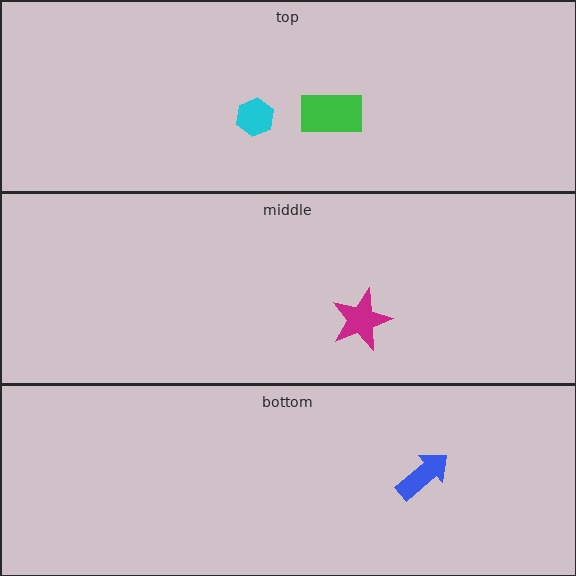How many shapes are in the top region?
2.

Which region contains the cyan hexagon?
The top region.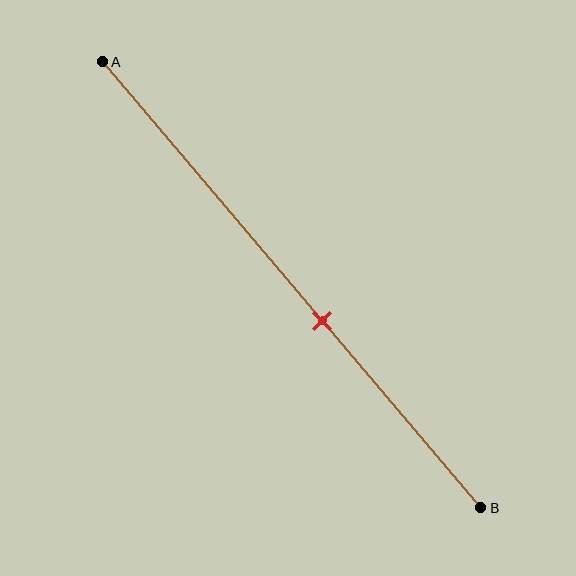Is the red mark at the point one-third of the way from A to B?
No, the mark is at about 60% from A, not at the 33% one-third point.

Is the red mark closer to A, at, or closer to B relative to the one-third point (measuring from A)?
The red mark is closer to point B than the one-third point of segment AB.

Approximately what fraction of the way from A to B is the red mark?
The red mark is approximately 60% of the way from A to B.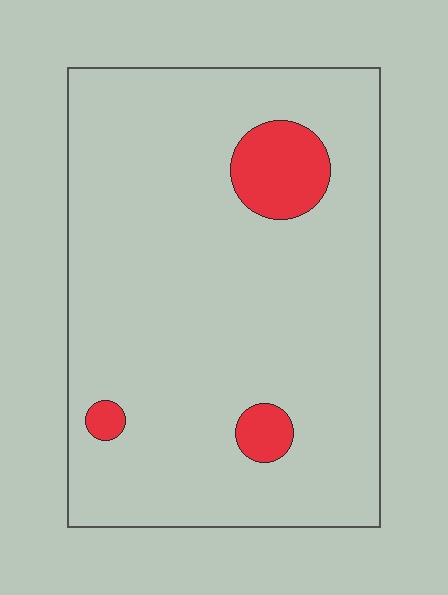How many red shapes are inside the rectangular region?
3.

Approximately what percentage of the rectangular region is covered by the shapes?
Approximately 10%.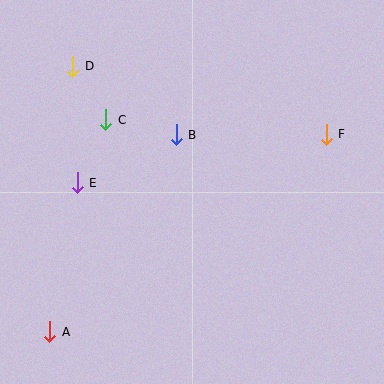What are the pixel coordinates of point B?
Point B is at (176, 135).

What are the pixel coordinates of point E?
Point E is at (77, 183).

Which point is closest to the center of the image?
Point B at (176, 135) is closest to the center.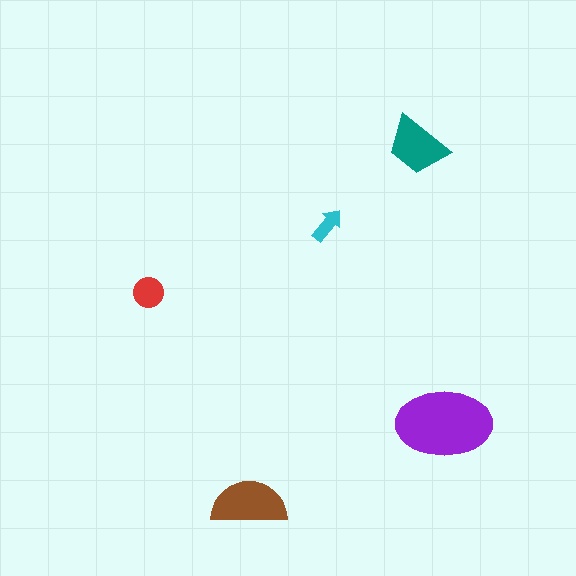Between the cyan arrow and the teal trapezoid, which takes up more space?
The teal trapezoid.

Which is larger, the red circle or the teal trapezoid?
The teal trapezoid.